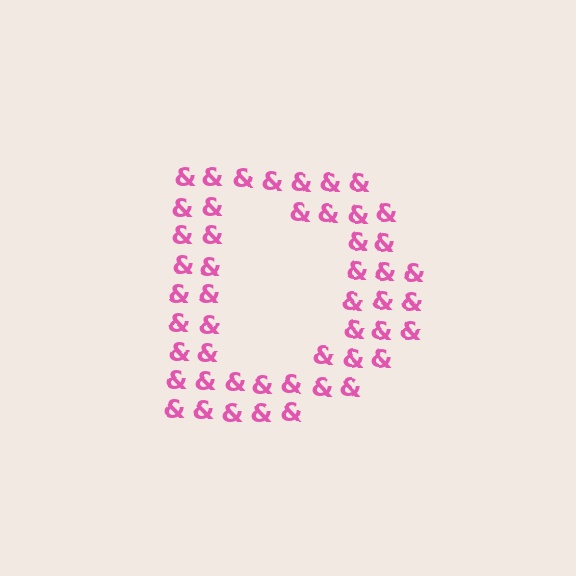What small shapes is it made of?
It is made of small ampersands.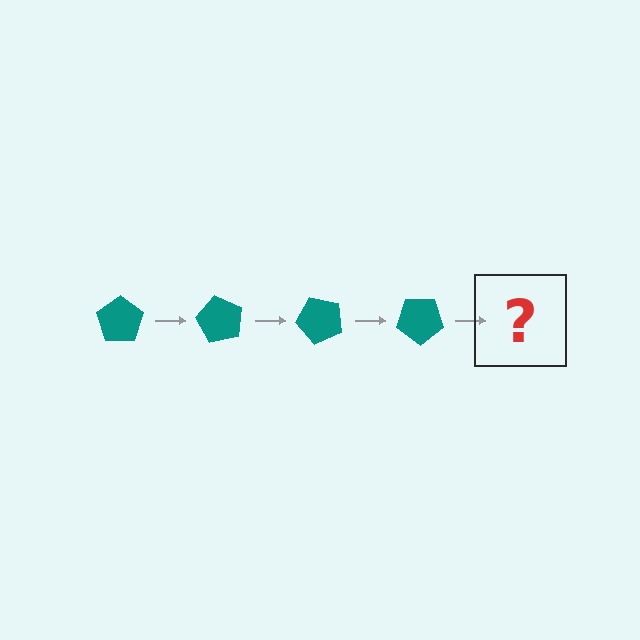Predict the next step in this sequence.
The next step is a teal pentagon rotated 240 degrees.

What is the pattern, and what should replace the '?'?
The pattern is that the pentagon rotates 60 degrees each step. The '?' should be a teal pentagon rotated 240 degrees.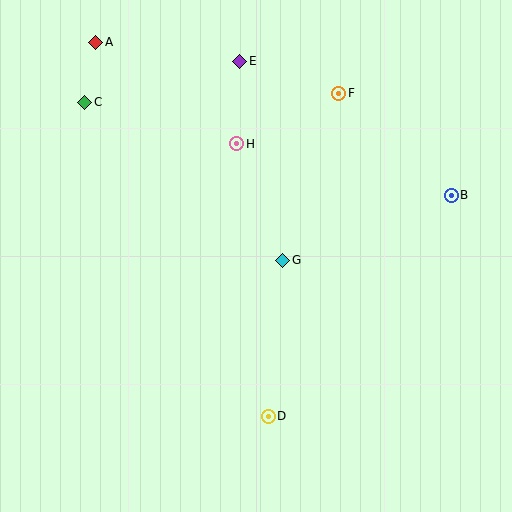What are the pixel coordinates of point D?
Point D is at (268, 416).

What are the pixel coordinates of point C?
Point C is at (85, 102).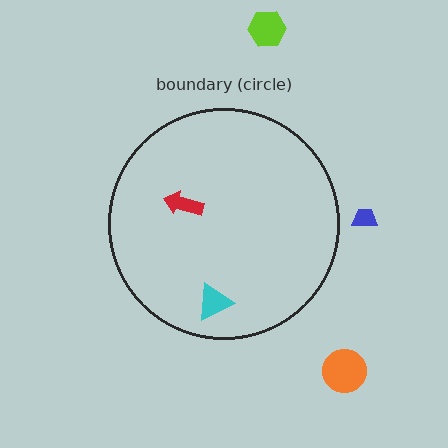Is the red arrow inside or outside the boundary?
Inside.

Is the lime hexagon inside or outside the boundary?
Outside.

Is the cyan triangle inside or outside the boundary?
Inside.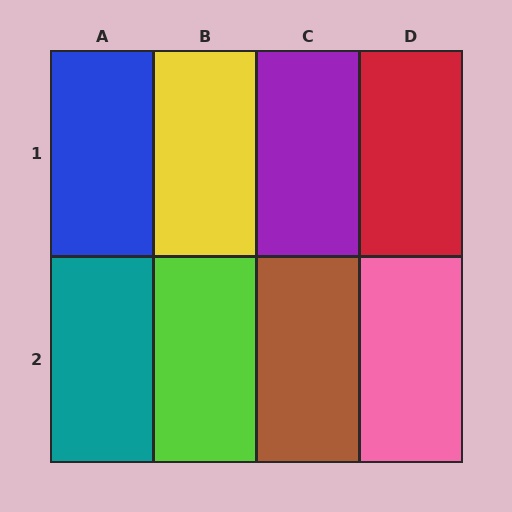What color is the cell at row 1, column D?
Red.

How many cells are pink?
1 cell is pink.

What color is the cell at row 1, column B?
Yellow.